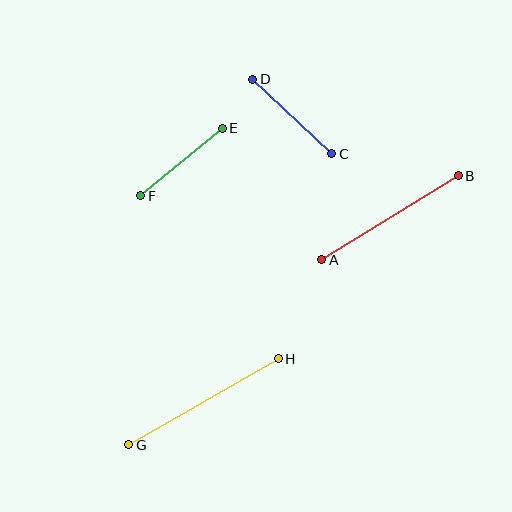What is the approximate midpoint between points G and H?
The midpoint is at approximately (204, 402) pixels.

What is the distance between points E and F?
The distance is approximately 106 pixels.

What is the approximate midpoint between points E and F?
The midpoint is at approximately (181, 162) pixels.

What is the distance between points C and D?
The distance is approximately 109 pixels.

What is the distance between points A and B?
The distance is approximately 161 pixels.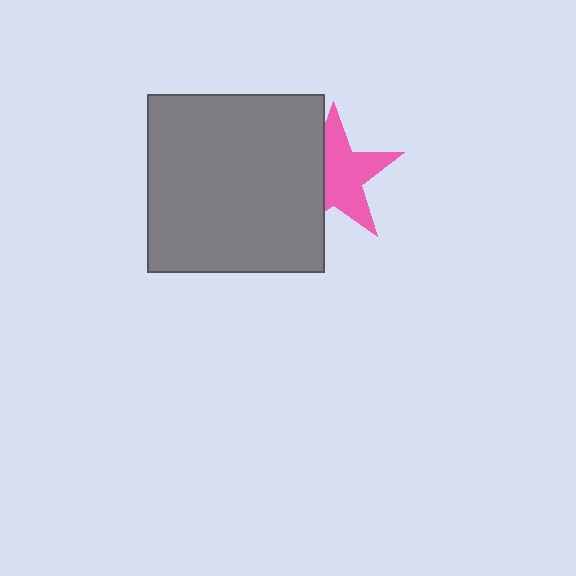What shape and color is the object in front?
The object in front is a gray square.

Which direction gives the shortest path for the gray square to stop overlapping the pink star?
Moving left gives the shortest separation.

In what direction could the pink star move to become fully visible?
The pink star could move right. That would shift it out from behind the gray square entirely.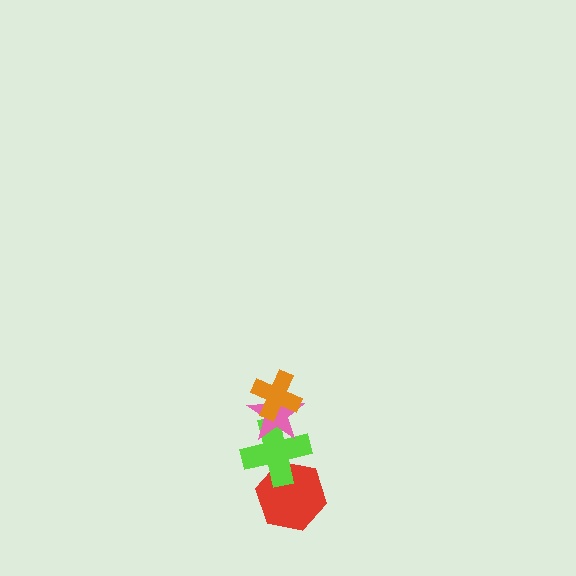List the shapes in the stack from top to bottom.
From top to bottom: the orange cross, the pink star, the lime cross, the red hexagon.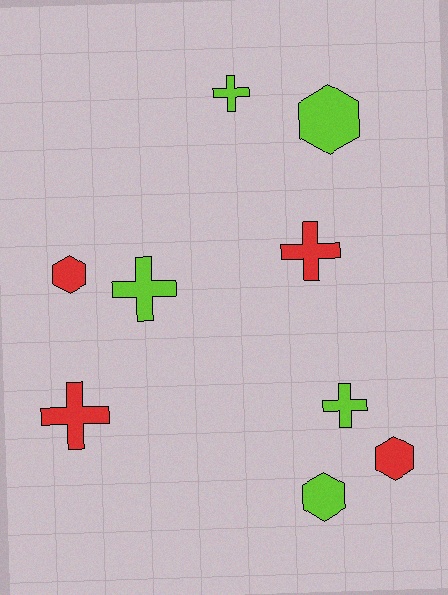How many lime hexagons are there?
There are 2 lime hexagons.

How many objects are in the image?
There are 9 objects.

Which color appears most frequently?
Lime, with 5 objects.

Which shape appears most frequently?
Cross, with 5 objects.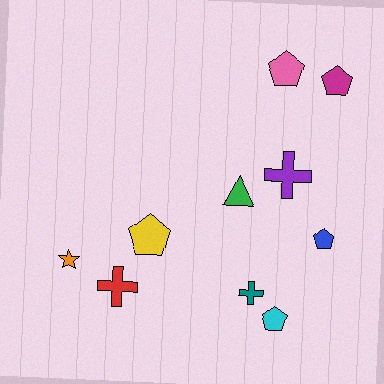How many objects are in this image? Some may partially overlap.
There are 10 objects.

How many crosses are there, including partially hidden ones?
There are 3 crosses.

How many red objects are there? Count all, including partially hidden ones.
There is 1 red object.